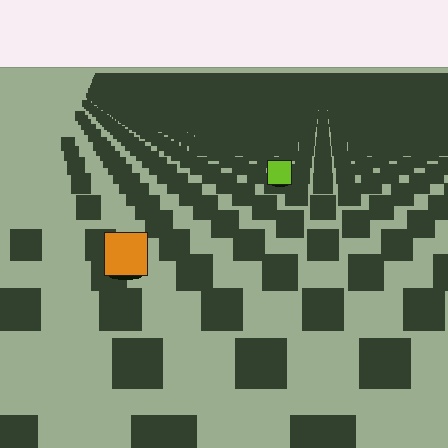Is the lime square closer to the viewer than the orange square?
No. The orange square is closer — you can tell from the texture gradient: the ground texture is coarser near it.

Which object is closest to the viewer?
The orange square is closest. The texture marks near it are larger and more spread out.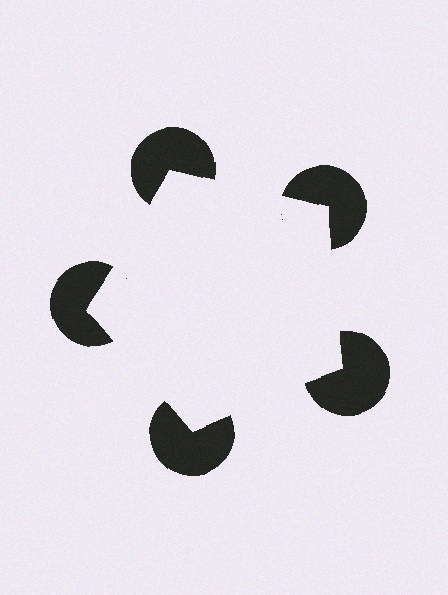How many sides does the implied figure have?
5 sides.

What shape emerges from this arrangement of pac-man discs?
An illusory pentagon — its edges are inferred from the aligned wedge cuts in the pac-man discs, not physically drawn.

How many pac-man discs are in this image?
There are 5 — one at each vertex of the illusory pentagon.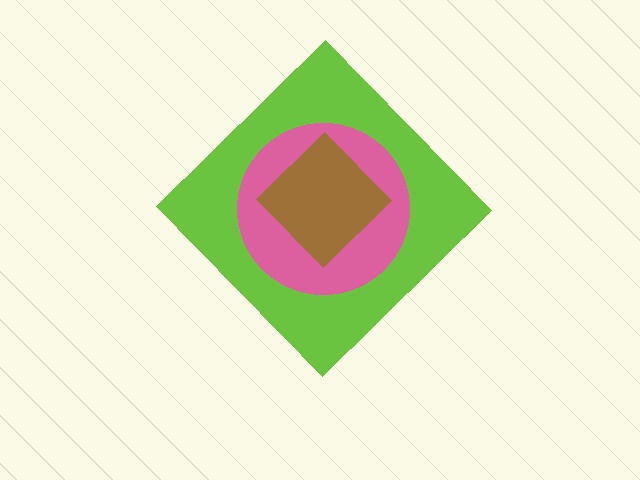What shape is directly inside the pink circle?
The brown diamond.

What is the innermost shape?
The brown diamond.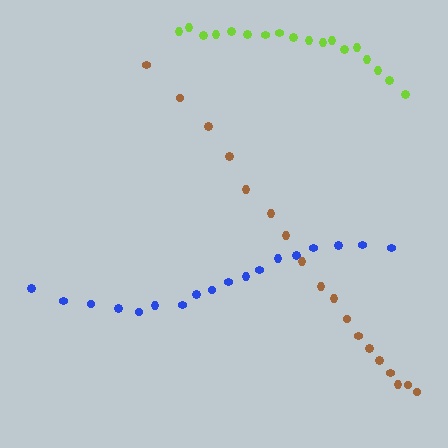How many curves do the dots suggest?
There are 3 distinct paths.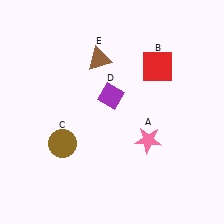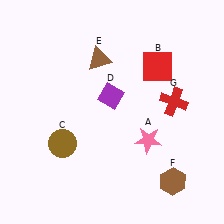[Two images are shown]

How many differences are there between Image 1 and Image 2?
There are 2 differences between the two images.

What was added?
A brown hexagon (F), a red cross (G) were added in Image 2.